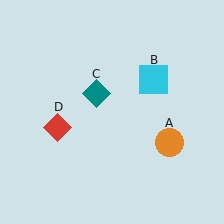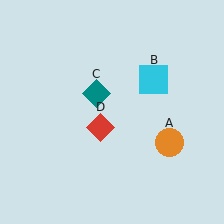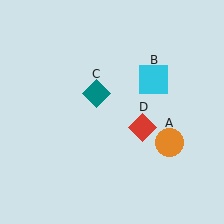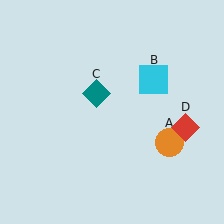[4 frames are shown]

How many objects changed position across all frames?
1 object changed position: red diamond (object D).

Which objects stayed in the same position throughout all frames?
Orange circle (object A) and cyan square (object B) and teal diamond (object C) remained stationary.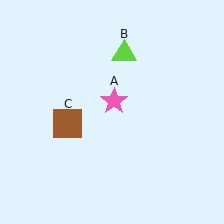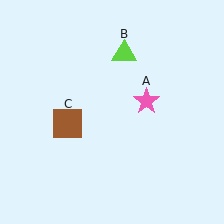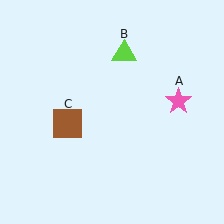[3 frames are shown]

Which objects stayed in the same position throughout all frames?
Lime triangle (object B) and brown square (object C) remained stationary.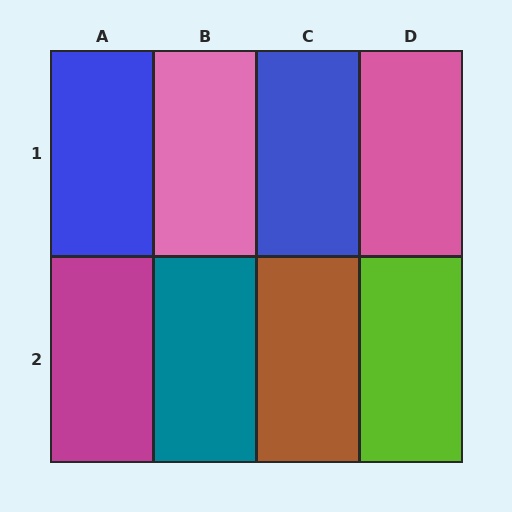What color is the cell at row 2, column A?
Magenta.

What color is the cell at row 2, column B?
Teal.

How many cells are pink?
2 cells are pink.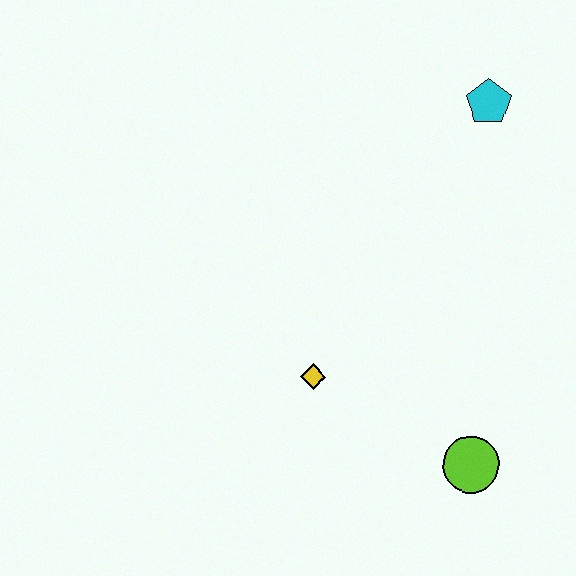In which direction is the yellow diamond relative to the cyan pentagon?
The yellow diamond is below the cyan pentagon.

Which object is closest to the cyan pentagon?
The yellow diamond is closest to the cyan pentagon.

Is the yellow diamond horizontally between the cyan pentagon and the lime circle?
No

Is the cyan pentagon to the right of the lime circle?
Yes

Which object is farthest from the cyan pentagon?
The lime circle is farthest from the cyan pentagon.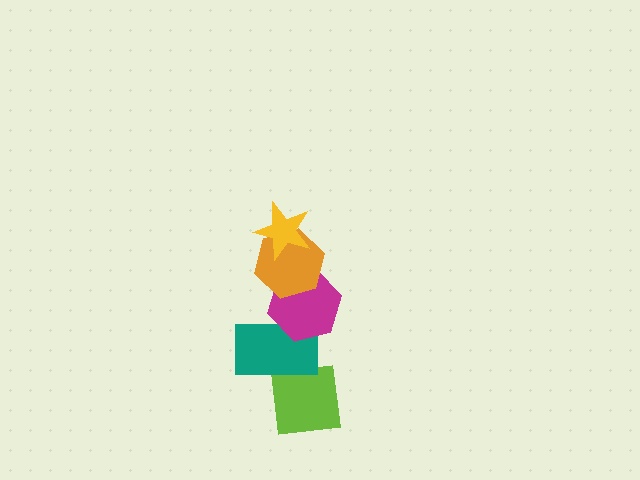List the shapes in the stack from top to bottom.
From top to bottom: the yellow star, the orange hexagon, the magenta hexagon, the teal rectangle, the lime square.